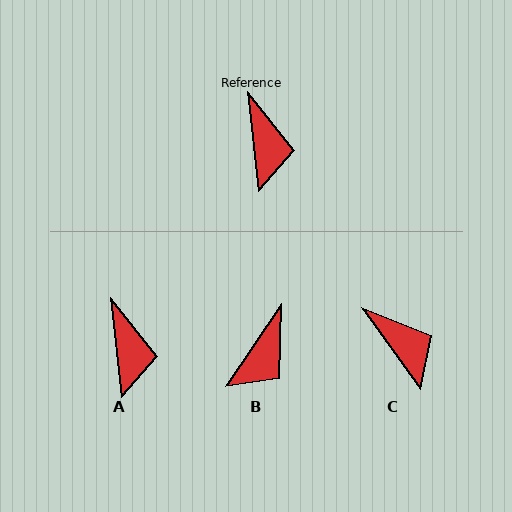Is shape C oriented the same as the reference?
No, it is off by about 30 degrees.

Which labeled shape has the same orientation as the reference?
A.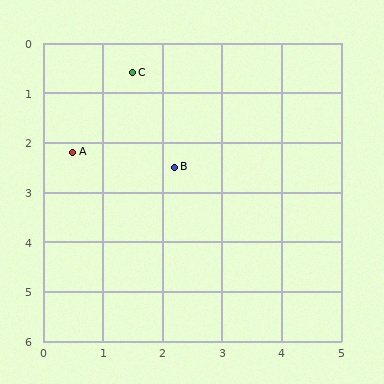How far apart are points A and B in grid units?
Points A and B are about 1.7 grid units apart.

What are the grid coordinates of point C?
Point C is at approximately (1.5, 0.6).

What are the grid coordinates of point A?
Point A is at approximately (0.5, 2.2).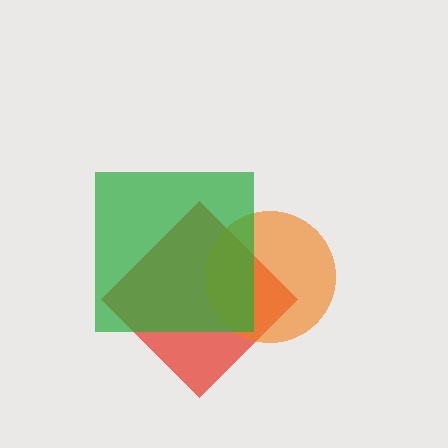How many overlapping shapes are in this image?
There are 3 overlapping shapes in the image.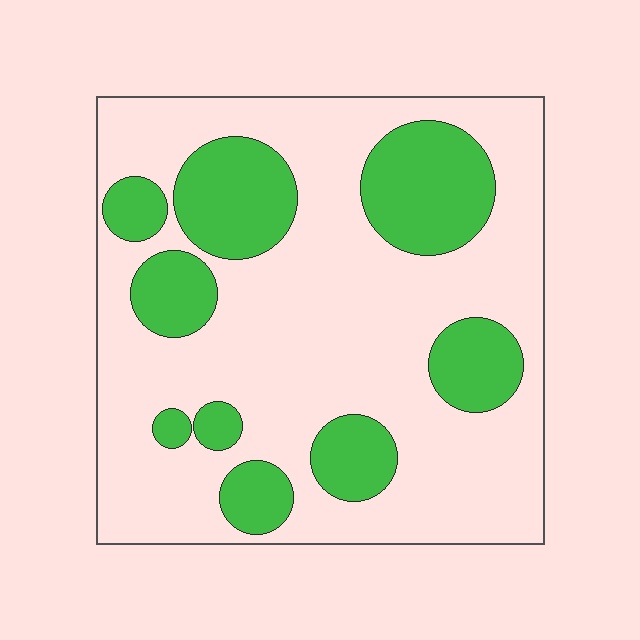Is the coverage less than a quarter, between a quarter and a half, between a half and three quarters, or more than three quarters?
Between a quarter and a half.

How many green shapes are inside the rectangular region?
9.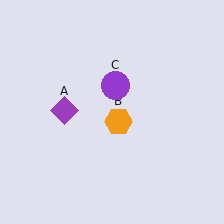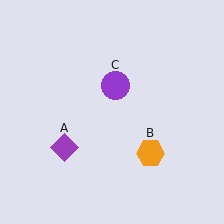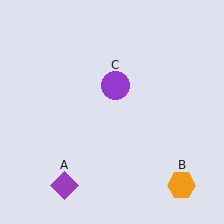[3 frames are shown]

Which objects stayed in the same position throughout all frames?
Purple circle (object C) remained stationary.